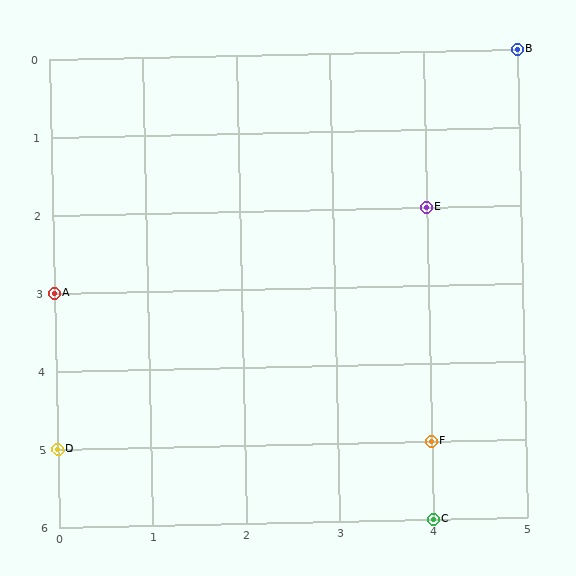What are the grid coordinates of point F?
Point F is at grid coordinates (4, 5).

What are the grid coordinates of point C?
Point C is at grid coordinates (4, 6).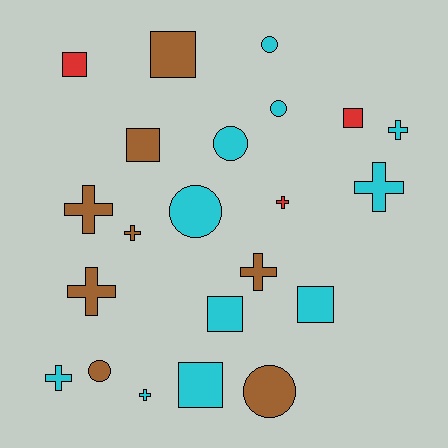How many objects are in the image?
There are 22 objects.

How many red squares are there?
There are 2 red squares.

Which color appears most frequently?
Cyan, with 11 objects.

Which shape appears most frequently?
Cross, with 9 objects.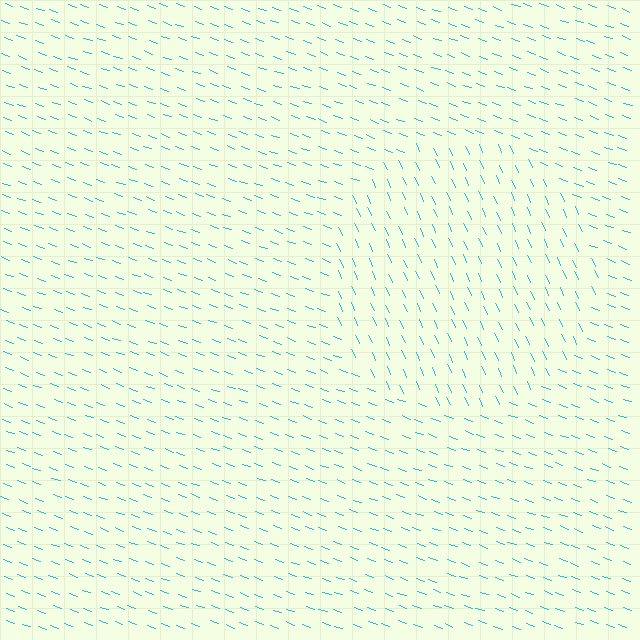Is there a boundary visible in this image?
Yes, there is a texture boundary formed by a change in line orientation.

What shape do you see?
I see a circle.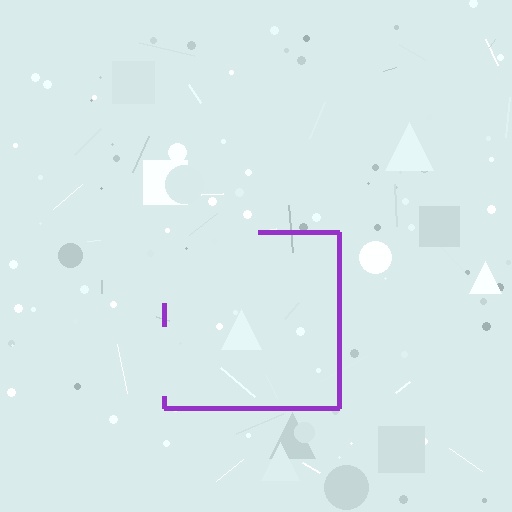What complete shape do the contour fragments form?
The contour fragments form a square.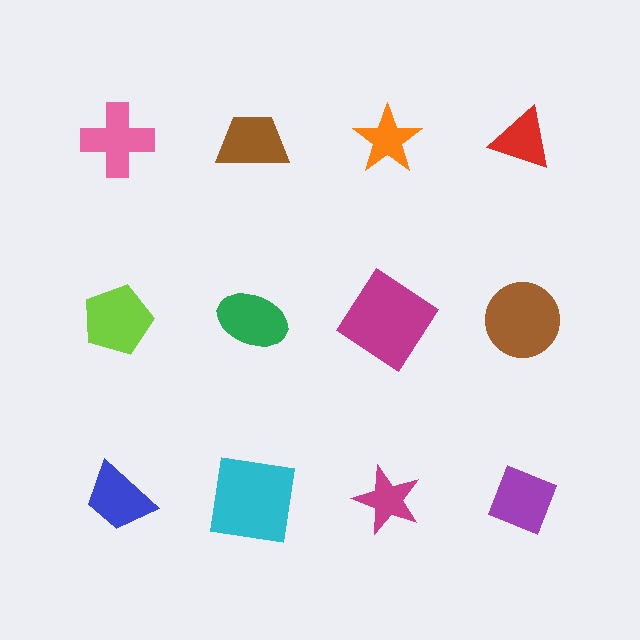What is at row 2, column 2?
A green ellipse.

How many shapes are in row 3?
4 shapes.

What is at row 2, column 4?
A brown circle.